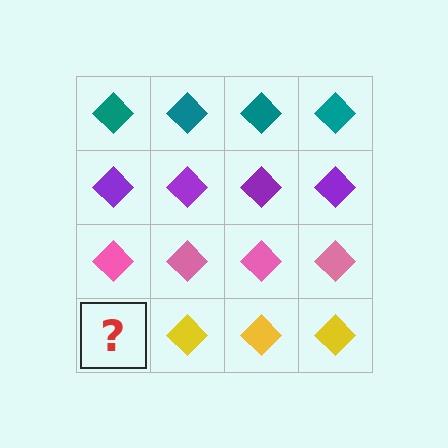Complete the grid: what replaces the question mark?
The question mark should be replaced with a yellow diamond.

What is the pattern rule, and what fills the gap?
The rule is that each row has a consistent color. The gap should be filled with a yellow diamond.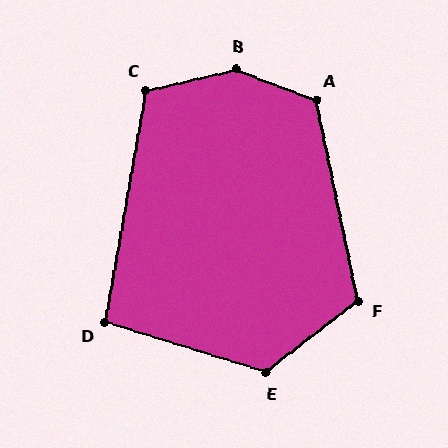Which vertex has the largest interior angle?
B, at approximately 146 degrees.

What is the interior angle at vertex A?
Approximately 122 degrees (obtuse).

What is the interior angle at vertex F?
Approximately 116 degrees (obtuse).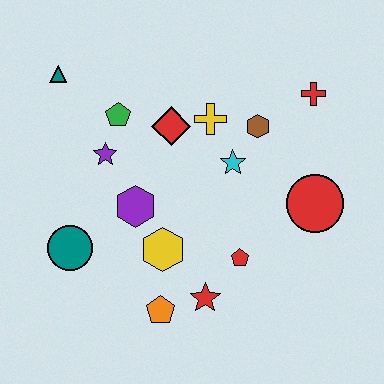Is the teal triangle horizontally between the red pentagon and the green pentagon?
No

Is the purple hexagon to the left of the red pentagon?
Yes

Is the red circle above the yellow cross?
No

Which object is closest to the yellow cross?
The red diamond is closest to the yellow cross.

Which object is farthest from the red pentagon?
The teal triangle is farthest from the red pentagon.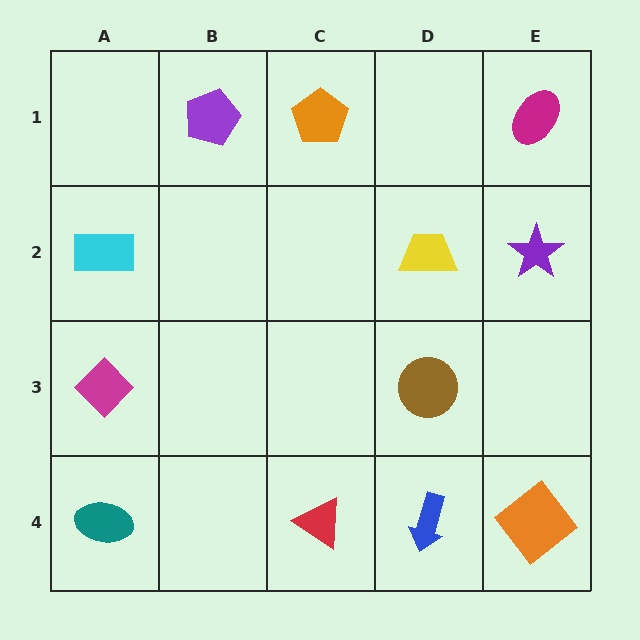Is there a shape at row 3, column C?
No, that cell is empty.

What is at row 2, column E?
A purple star.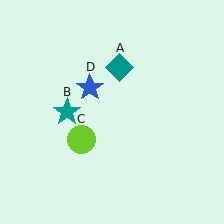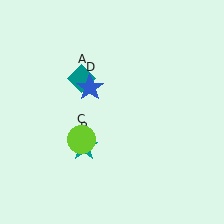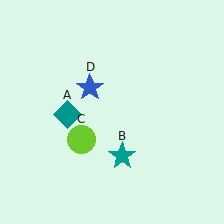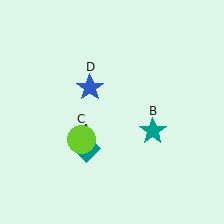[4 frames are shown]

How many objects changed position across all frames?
2 objects changed position: teal diamond (object A), teal star (object B).